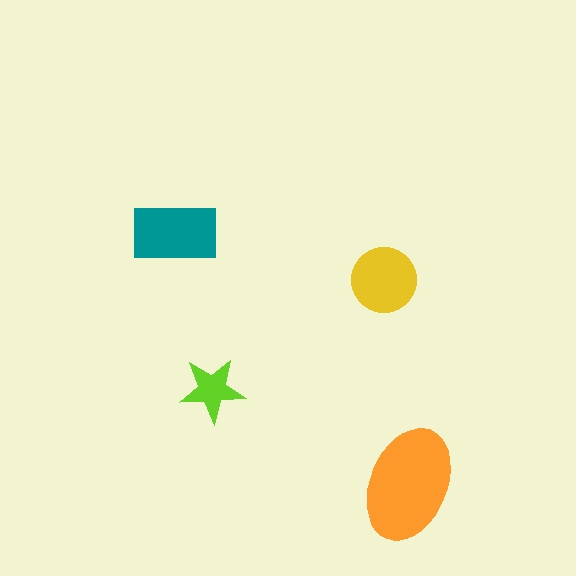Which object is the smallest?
The lime star.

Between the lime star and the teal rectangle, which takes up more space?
The teal rectangle.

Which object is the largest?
The orange ellipse.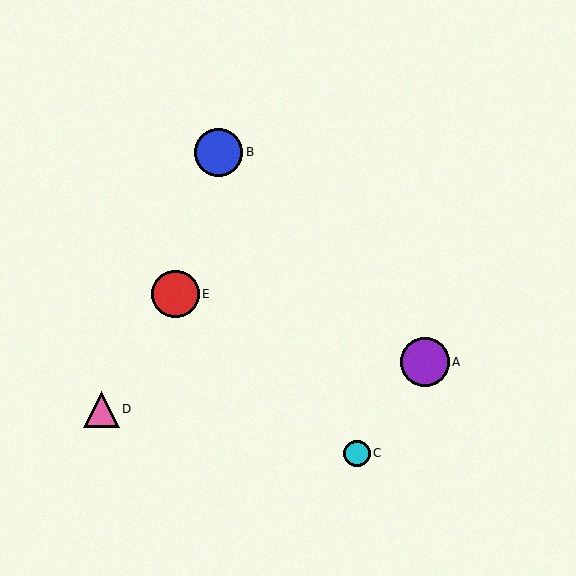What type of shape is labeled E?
Shape E is a red circle.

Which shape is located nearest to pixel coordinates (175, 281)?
The red circle (labeled E) at (176, 294) is nearest to that location.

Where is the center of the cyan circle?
The center of the cyan circle is at (357, 453).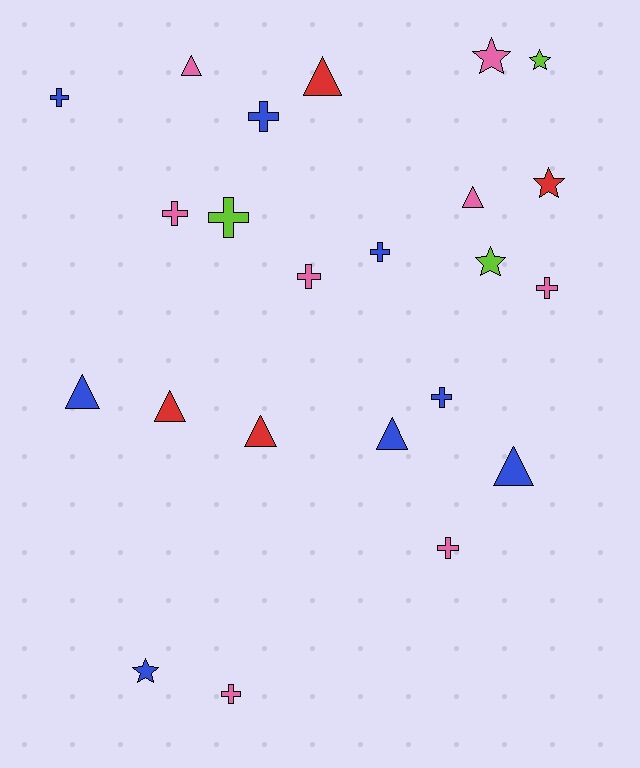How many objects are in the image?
There are 23 objects.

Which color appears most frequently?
Blue, with 8 objects.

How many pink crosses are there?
There are 5 pink crosses.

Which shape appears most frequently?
Cross, with 10 objects.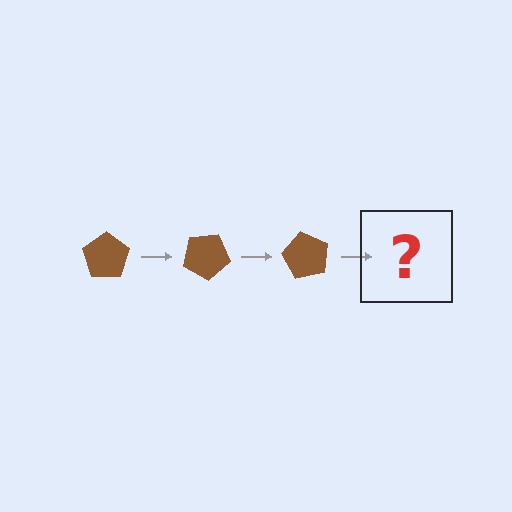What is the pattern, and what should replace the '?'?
The pattern is that the pentagon rotates 30 degrees each step. The '?' should be a brown pentagon rotated 90 degrees.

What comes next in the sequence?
The next element should be a brown pentagon rotated 90 degrees.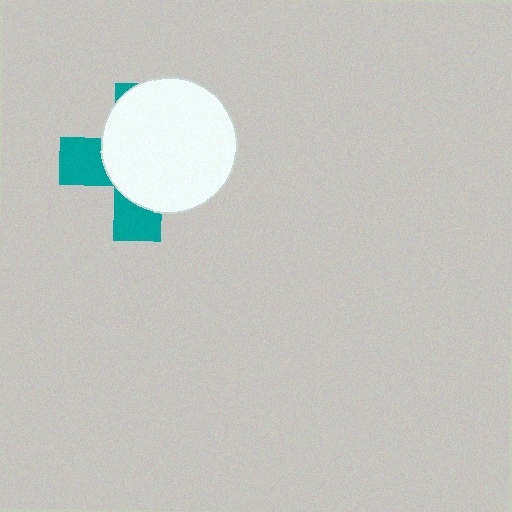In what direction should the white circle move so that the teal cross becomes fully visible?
The white circle should move toward the upper-right. That is the shortest direction to clear the overlap and leave the teal cross fully visible.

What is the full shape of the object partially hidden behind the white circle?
The partially hidden object is a teal cross.